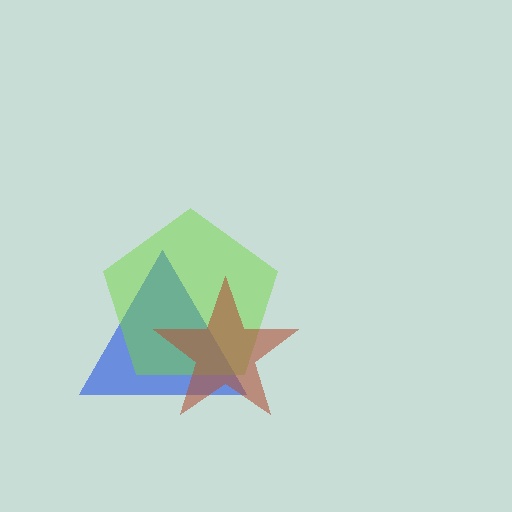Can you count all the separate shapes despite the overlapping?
Yes, there are 3 separate shapes.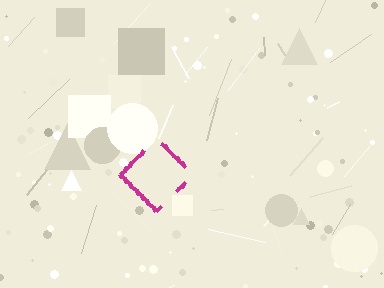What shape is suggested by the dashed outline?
The dashed outline suggests a diamond.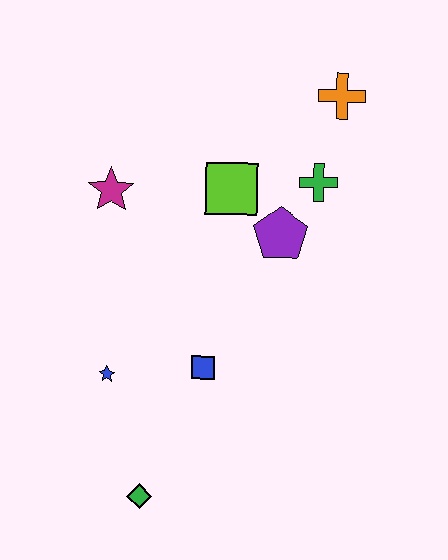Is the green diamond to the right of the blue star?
Yes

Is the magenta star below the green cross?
Yes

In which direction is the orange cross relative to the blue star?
The orange cross is above the blue star.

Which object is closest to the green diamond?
The blue star is closest to the green diamond.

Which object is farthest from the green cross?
The green diamond is farthest from the green cross.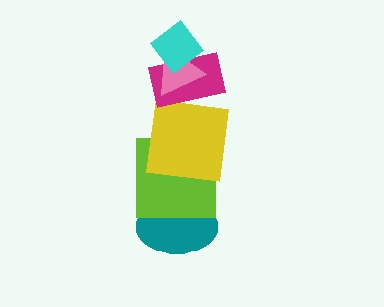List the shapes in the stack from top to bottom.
From top to bottom: the cyan diamond, the pink triangle, the magenta rectangle, the yellow square, the lime square, the teal ellipse.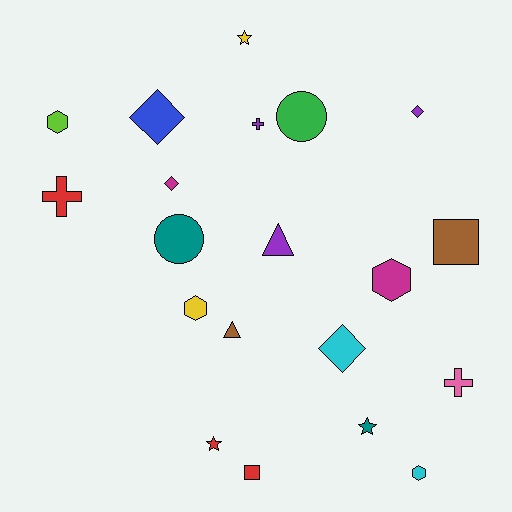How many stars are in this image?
There are 3 stars.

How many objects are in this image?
There are 20 objects.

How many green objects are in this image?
There is 1 green object.